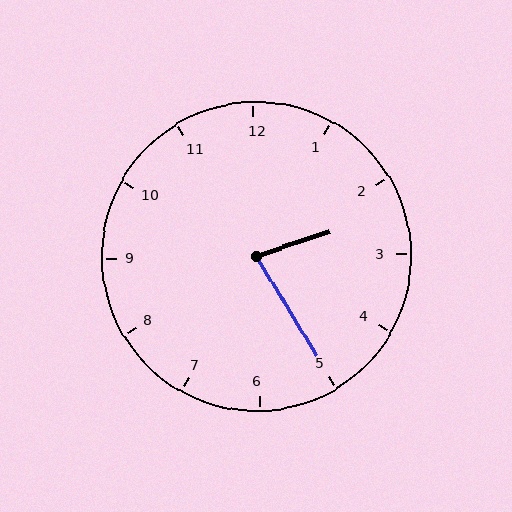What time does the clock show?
2:25.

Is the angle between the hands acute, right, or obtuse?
It is acute.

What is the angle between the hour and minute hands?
Approximately 78 degrees.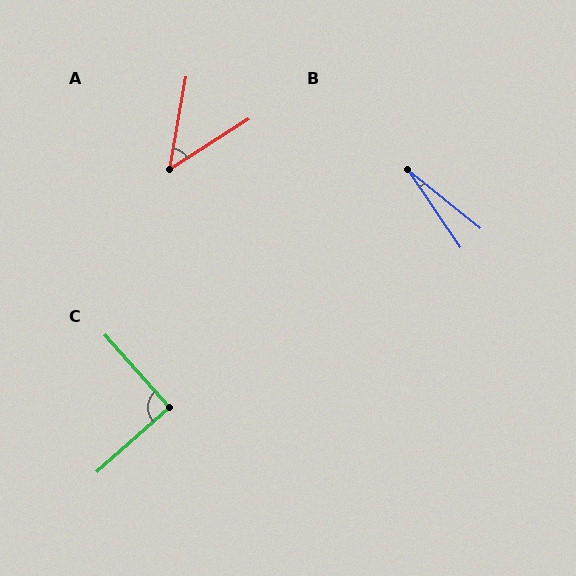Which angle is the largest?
C, at approximately 90 degrees.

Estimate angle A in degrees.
Approximately 48 degrees.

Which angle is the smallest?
B, at approximately 17 degrees.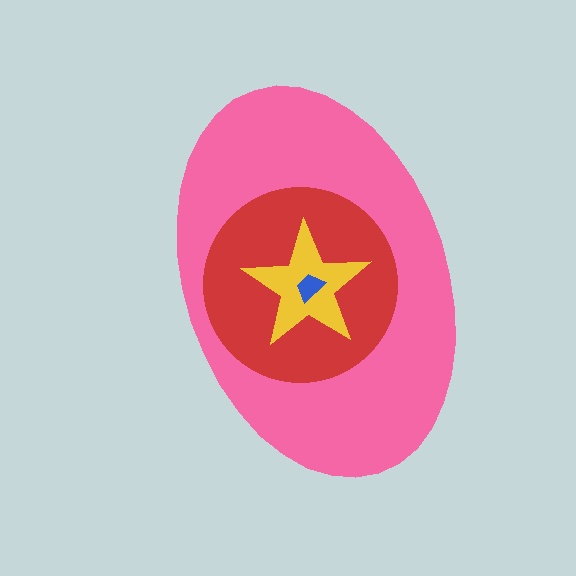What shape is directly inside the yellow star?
The blue trapezoid.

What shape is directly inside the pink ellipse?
The red circle.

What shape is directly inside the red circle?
The yellow star.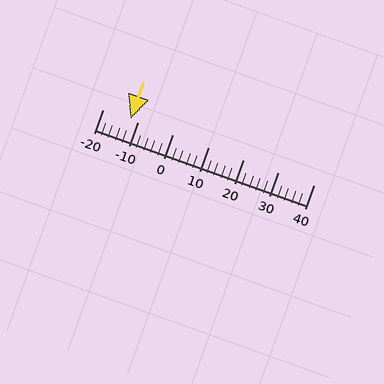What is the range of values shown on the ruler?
The ruler shows values from -20 to 40.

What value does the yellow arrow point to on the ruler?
The yellow arrow points to approximately -12.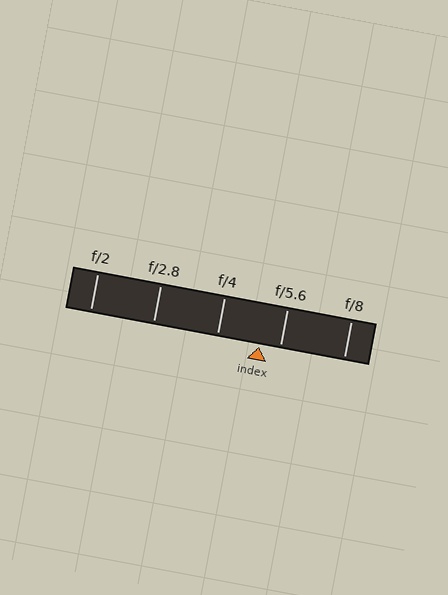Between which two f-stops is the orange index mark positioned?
The index mark is between f/4 and f/5.6.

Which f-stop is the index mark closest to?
The index mark is closest to f/5.6.